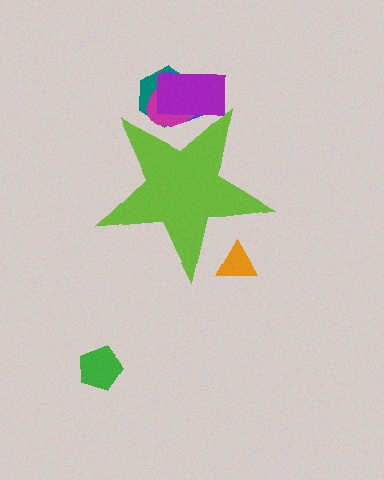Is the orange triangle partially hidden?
Yes, the orange triangle is partially hidden behind the lime star.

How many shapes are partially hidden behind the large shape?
5 shapes are partially hidden.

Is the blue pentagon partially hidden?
Yes, the blue pentagon is partially hidden behind the lime star.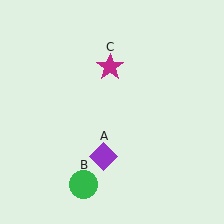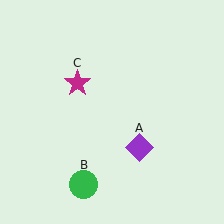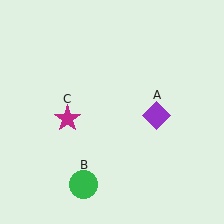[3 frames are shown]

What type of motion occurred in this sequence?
The purple diamond (object A), magenta star (object C) rotated counterclockwise around the center of the scene.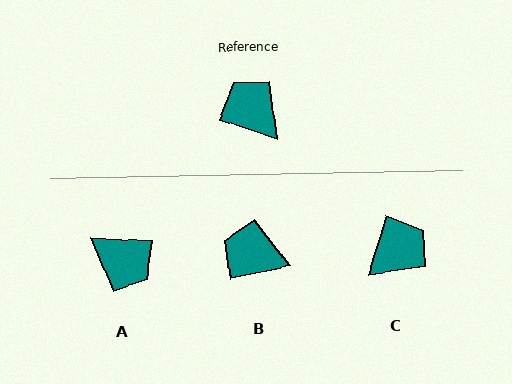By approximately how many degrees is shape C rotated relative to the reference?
Approximately 89 degrees clockwise.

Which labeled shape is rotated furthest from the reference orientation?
A, about 165 degrees away.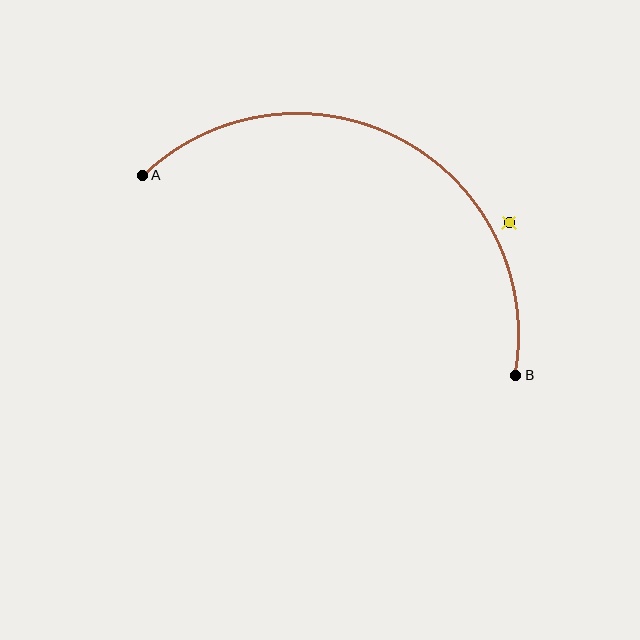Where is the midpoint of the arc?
The arc midpoint is the point on the curve farthest from the straight line joining A and B. It sits above that line.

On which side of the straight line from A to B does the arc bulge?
The arc bulges above the straight line connecting A and B.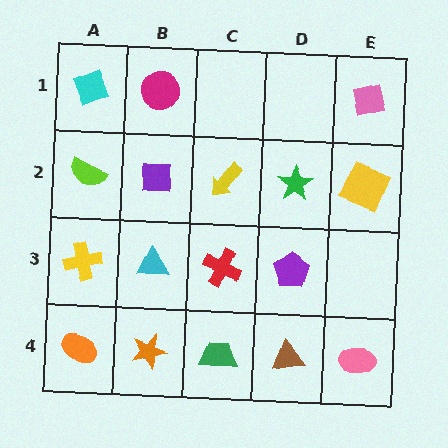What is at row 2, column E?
A yellow square.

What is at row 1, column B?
A magenta circle.